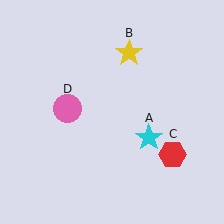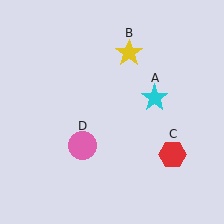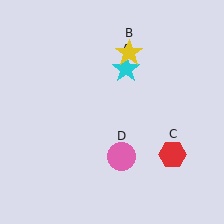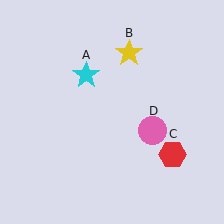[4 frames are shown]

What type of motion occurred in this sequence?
The cyan star (object A), pink circle (object D) rotated counterclockwise around the center of the scene.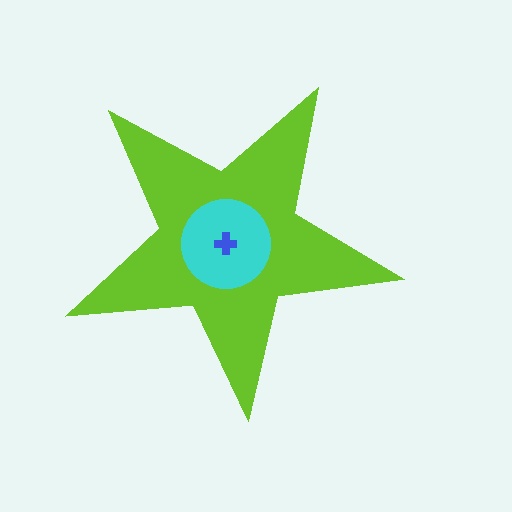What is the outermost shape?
The lime star.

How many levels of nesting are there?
3.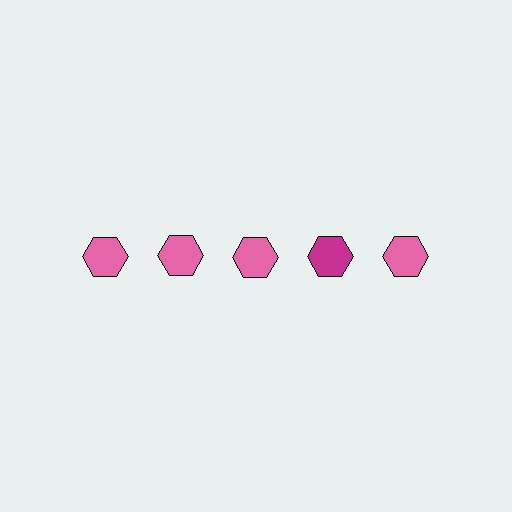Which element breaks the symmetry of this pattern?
The magenta hexagon in the top row, second from right column breaks the symmetry. All other shapes are pink hexagons.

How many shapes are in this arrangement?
There are 5 shapes arranged in a grid pattern.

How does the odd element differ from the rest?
It has a different color: magenta instead of pink.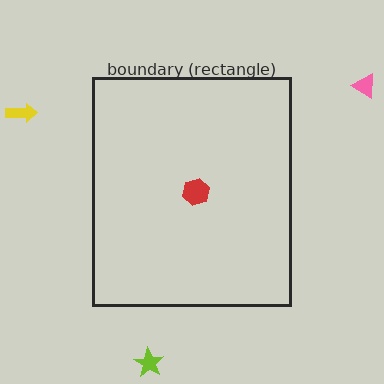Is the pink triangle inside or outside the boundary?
Outside.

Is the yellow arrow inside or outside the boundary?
Outside.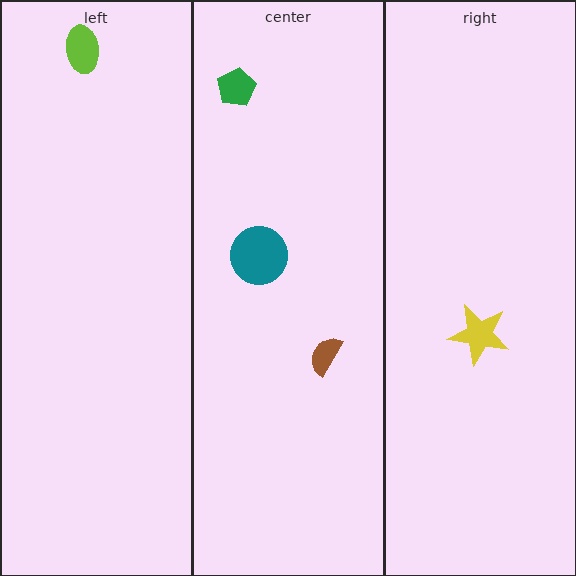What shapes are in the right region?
The yellow star.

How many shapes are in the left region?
1.